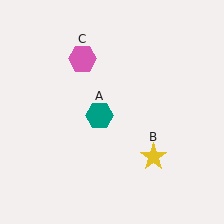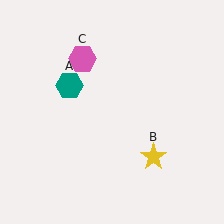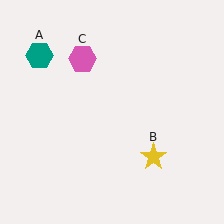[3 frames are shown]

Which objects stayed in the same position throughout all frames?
Yellow star (object B) and pink hexagon (object C) remained stationary.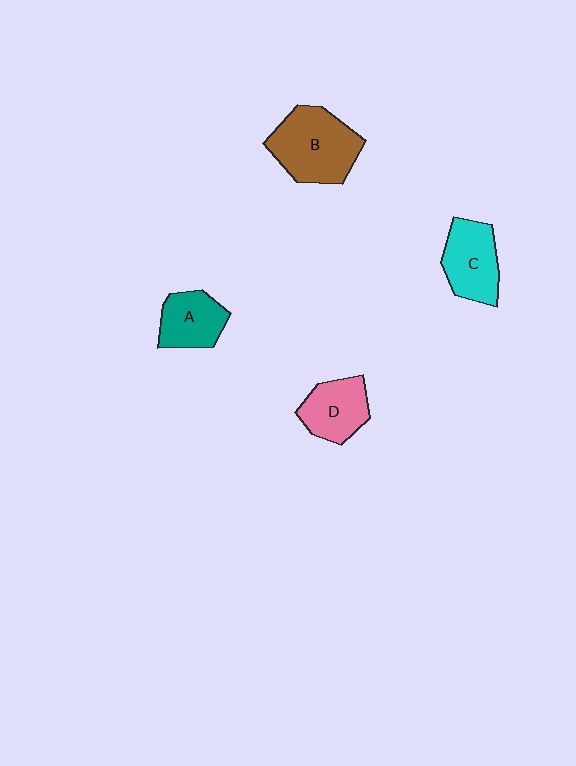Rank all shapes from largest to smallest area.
From largest to smallest: B (brown), C (cyan), D (pink), A (teal).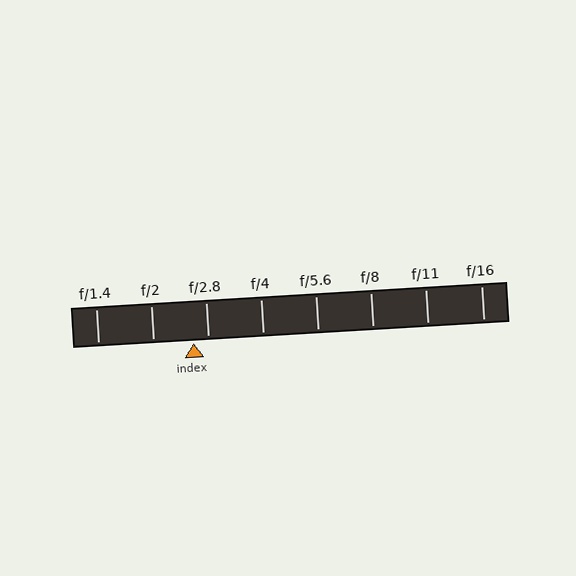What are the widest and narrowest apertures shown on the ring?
The widest aperture shown is f/1.4 and the narrowest is f/16.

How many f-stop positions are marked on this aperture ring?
There are 8 f-stop positions marked.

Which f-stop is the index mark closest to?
The index mark is closest to f/2.8.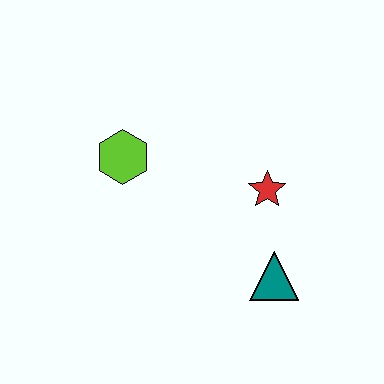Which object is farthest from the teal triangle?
The lime hexagon is farthest from the teal triangle.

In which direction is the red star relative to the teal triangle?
The red star is above the teal triangle.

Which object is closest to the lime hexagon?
The red star is closest to the lime hexagon.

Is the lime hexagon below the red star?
No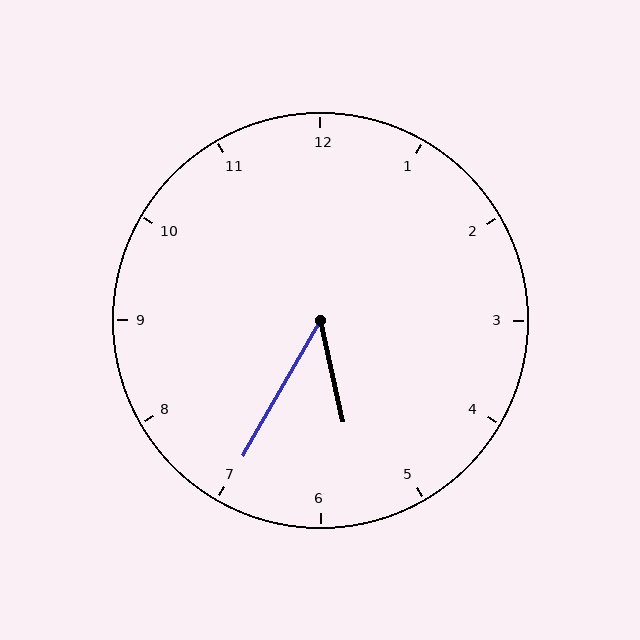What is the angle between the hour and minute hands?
Approximately 42 degrees.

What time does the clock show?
5:35.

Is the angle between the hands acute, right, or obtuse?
It is acute.